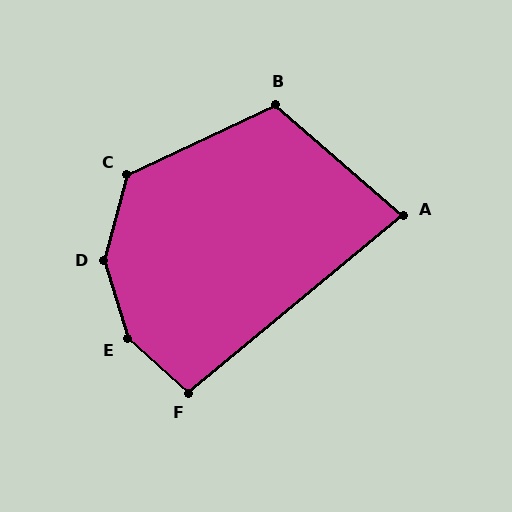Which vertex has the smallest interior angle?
A, at approximately 81 degrees.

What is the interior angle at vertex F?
Approximately 99 degrees (obtuse).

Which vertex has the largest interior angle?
E, at approximately 149 degrees.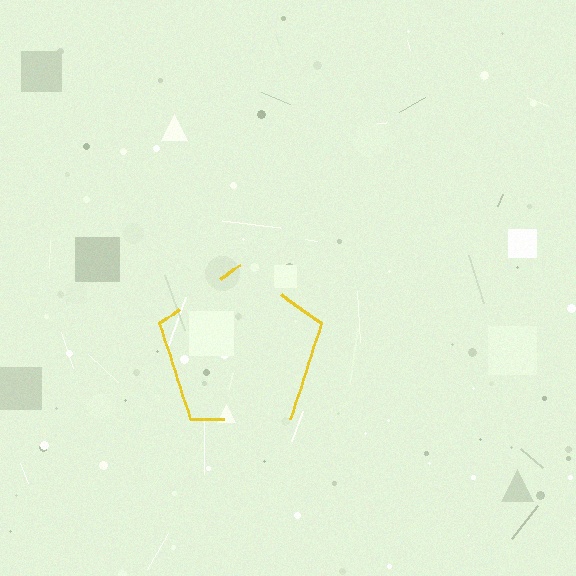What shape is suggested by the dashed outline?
The dashed outline suggests a pentagon.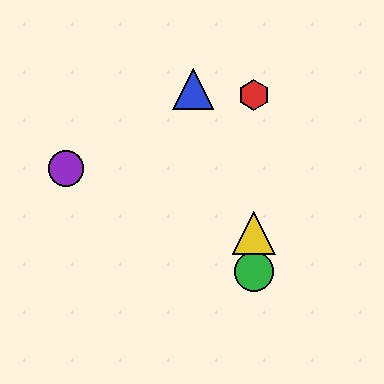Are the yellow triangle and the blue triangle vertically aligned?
No, the yellow triangle is at x≈254 and the blue triangle is at x≈193.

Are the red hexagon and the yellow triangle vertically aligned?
Yes, both are at x≈254.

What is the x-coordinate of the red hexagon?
The red hexagon is at x≈254.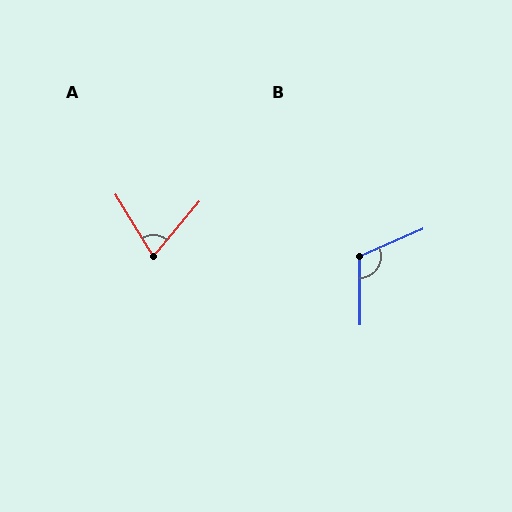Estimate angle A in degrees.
Approximately 71 degrees.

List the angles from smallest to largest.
A (71°), B (114°).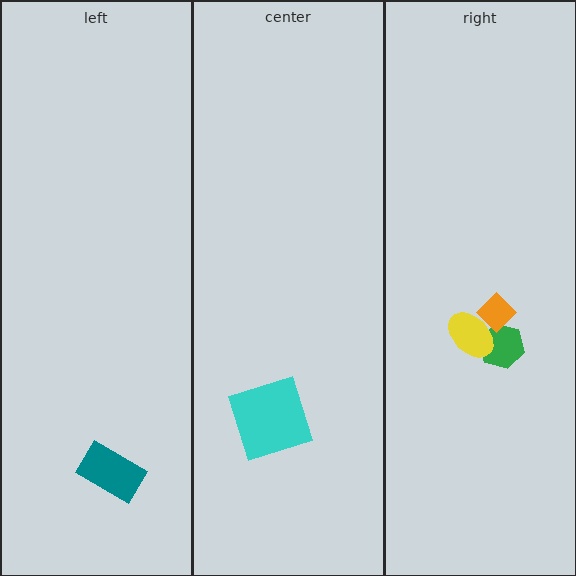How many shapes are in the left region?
1.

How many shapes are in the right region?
3.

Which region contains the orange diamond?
The right region.